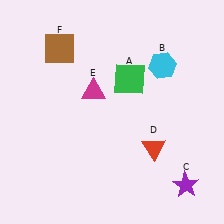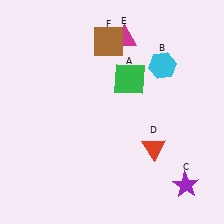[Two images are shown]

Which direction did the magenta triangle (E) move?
The magenta triangle (E) moved up.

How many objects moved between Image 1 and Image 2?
2 objects moved between the two images.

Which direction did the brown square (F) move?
The brown square (F) moved right.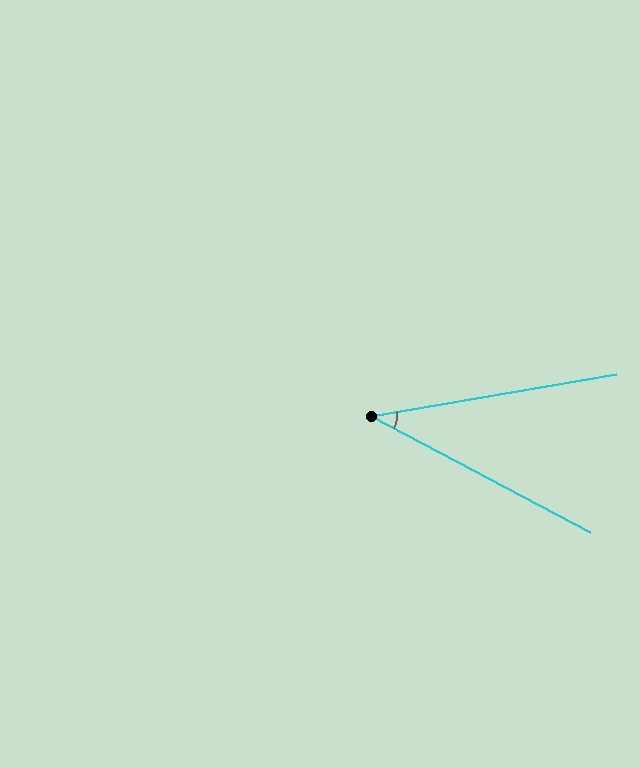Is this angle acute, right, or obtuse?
It is acute.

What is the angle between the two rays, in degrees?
Approximately 38 degrees.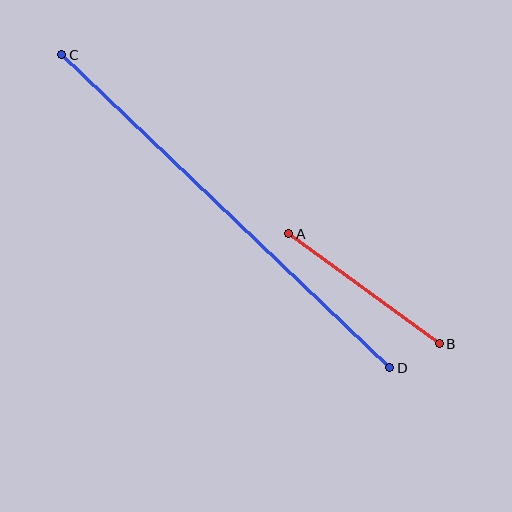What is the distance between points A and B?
The distance is approximately 186 pixels.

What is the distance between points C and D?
The distance is approximately 453 pixels.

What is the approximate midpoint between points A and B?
The midpoint is at approximately (364, 289) pixels.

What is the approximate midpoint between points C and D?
The midpoint is at approximately (226, 211) pixels.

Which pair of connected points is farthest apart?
Points C and D are farthest apart.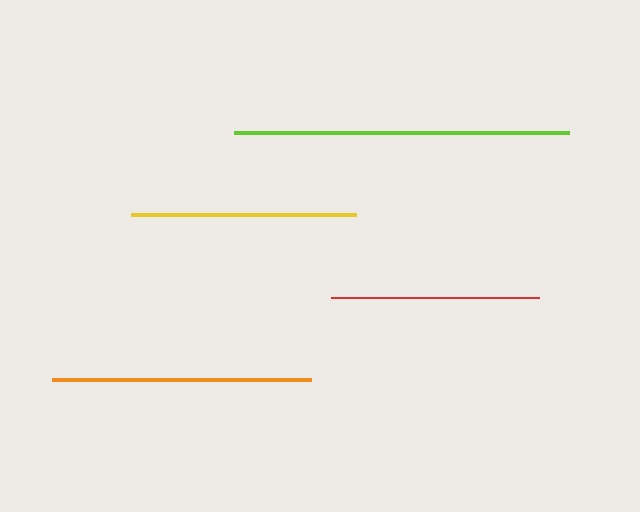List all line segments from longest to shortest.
From longest to shortest: lime, orange, yellow, red.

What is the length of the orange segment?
The orange segment is approximately 259 pixels long.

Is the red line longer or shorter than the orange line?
The orange line is longer than the red line.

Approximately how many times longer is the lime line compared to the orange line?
The lime line is approximately 1.3 times the length of the orange line.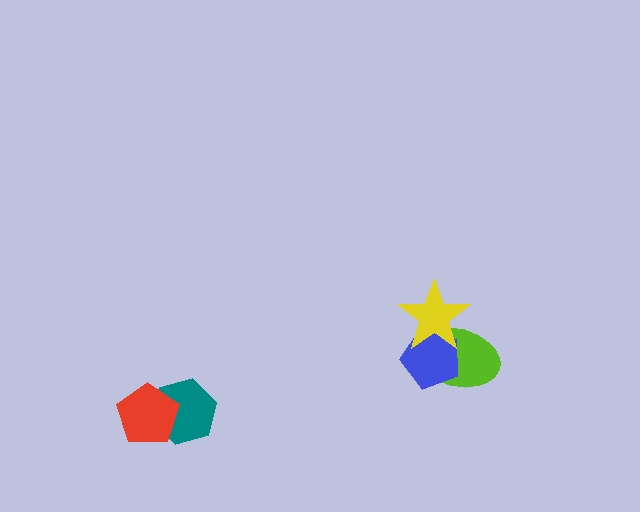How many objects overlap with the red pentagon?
1 object overlaps with the red pentagon.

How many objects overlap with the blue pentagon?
2 objects overlap with the blue pentagon.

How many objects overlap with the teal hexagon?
1 object overlaps with the teal hexagon.